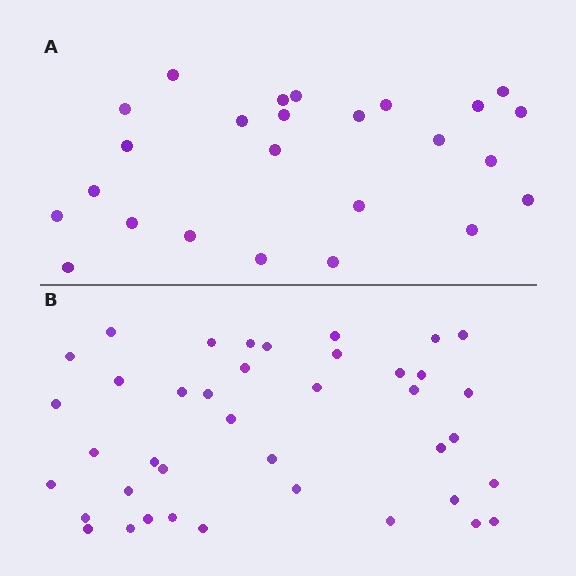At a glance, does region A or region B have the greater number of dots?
Region B (the bottom region) has more dots.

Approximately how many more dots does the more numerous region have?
Region B has approximately 15 more dots than region A.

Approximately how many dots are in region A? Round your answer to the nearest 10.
About 20 dots. (The exact count is 25, which rounds to 20.)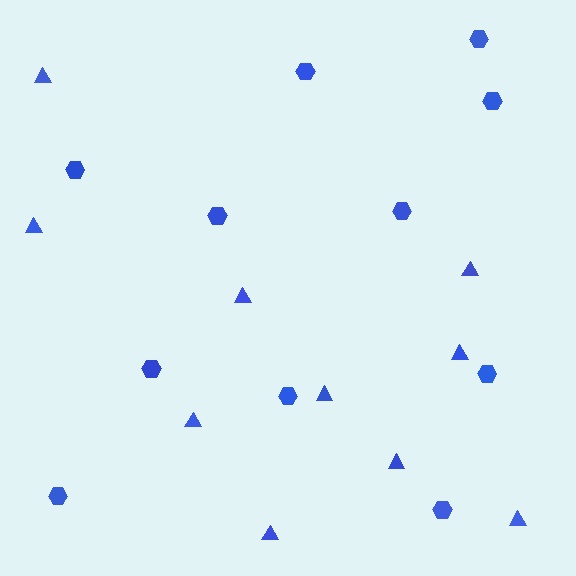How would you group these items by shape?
There are 2 groups: one group of triangles (10) and one group of hexagons (11).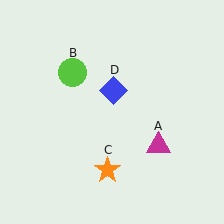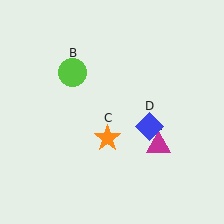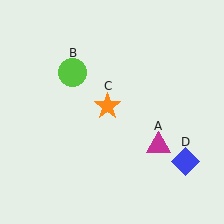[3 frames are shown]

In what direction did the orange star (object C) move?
The orange star (object C) moved up.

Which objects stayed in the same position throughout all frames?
Magenta triangle (object A) and lime circle (object B) remained stationary.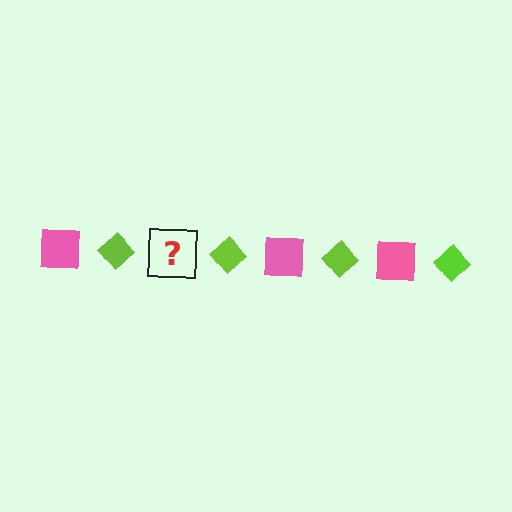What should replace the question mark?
The question mark should be replaced with a pink square.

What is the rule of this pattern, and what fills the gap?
The rule is that the pattern alternates between pink square and lime diamond. The gap should be filled with a pink square.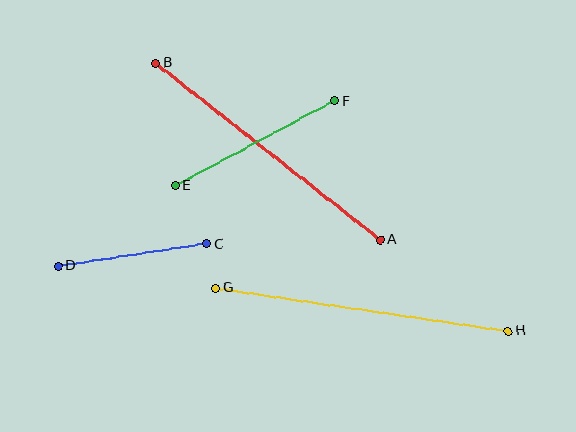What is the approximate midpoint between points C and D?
The midpoint is at approximately (132, 255) pixels.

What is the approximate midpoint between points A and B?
The midpoint is at approximately (268, 151) pixels.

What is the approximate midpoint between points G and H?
The midpoint is at approximately (362, 310) pixels.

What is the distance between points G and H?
The distance is approximately 296 pixels.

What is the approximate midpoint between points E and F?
The midpoint is at approximately (255, 143) pixels.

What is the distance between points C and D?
The distance is approximately 150 pixels.